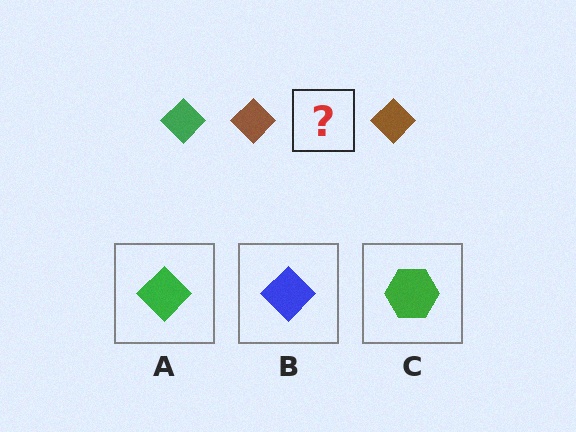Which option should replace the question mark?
Option A.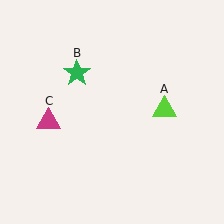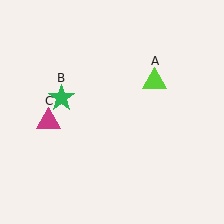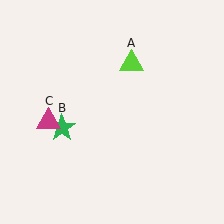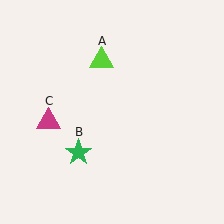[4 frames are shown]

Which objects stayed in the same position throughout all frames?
Magenta triangle (object C) remained stationary.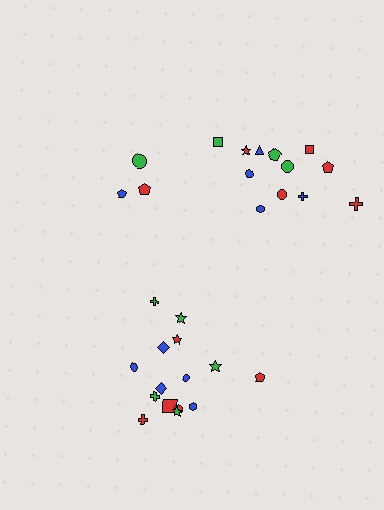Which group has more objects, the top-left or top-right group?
The top-right group.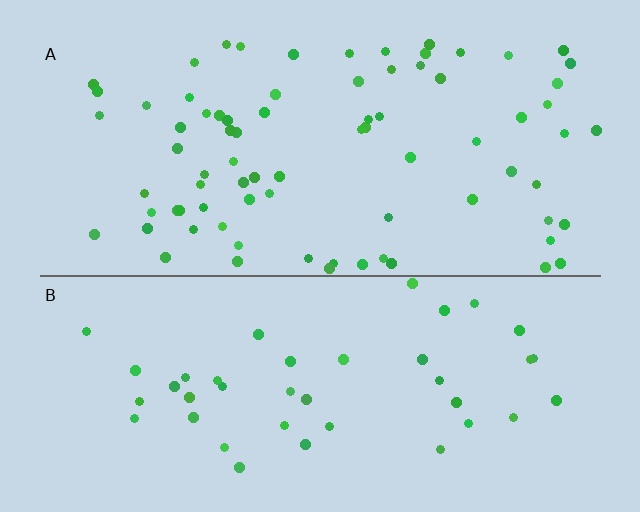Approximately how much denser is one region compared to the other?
Approximately 1.9× — region A over region B.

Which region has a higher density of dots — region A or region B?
A (the top).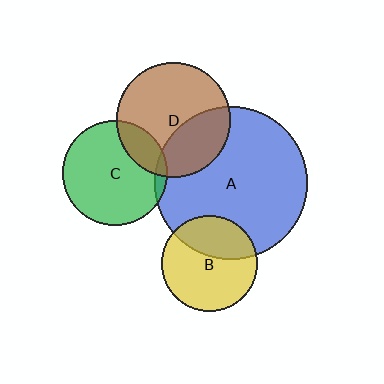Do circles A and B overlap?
Yes.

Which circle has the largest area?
Circle A (blue).